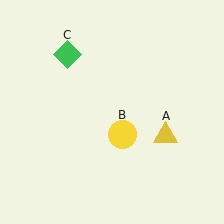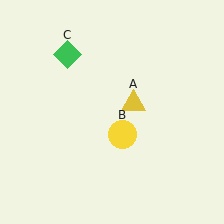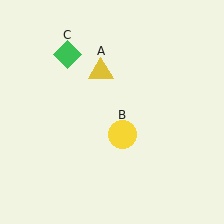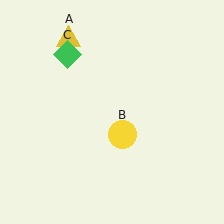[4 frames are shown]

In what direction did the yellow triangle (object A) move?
The yellow triangle (object A) moved up and to the left.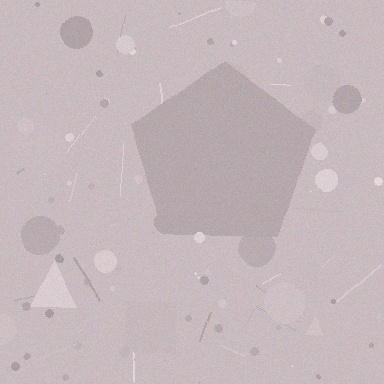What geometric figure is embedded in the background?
A pentagon is embedded in the background.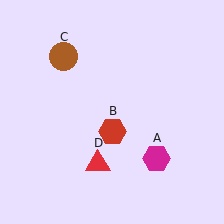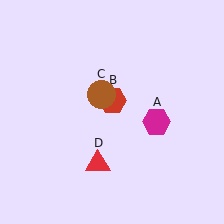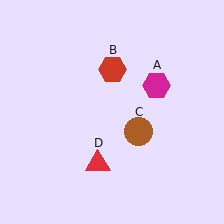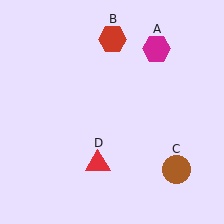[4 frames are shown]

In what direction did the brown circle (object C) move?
The brown circle (object C) moved down and to the right.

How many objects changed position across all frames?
3 objects changed position: magenta hexagon (object A), red hexagon (object B), brown circle (object C).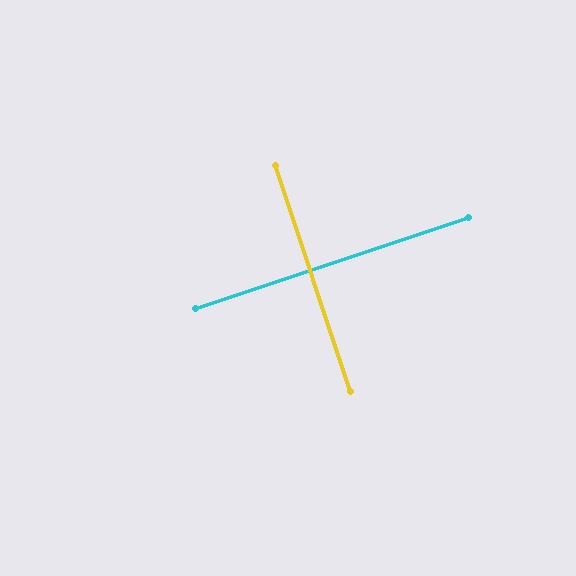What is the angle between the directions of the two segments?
Approximately 90 degrees.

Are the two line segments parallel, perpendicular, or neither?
Perpendicular — they meet at approximately 90°.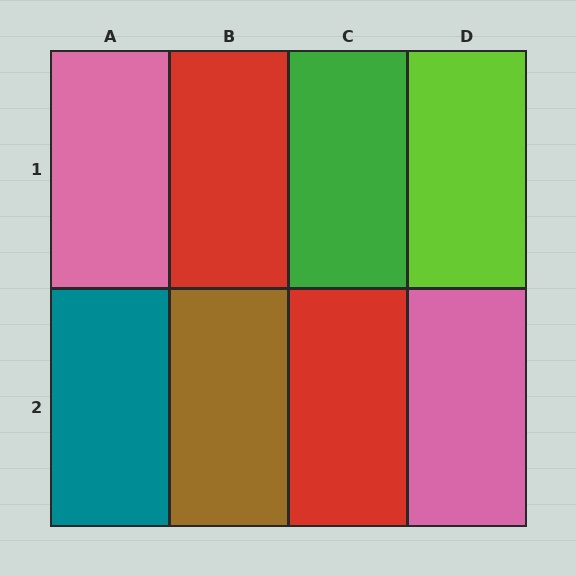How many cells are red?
2 cells are red.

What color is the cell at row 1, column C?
Green.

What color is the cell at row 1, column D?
Lime.